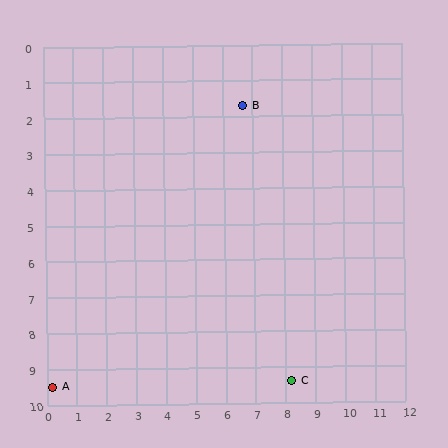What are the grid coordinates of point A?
Point A is at approximately (0.2, 9.5).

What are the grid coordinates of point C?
Point C is at approximately (8.2, 9.4).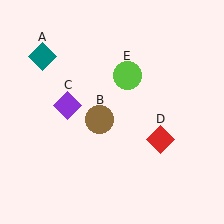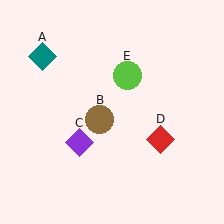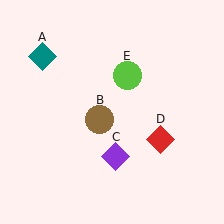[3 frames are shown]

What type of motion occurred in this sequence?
The purple diamond (object C) rotated counterclockwise around the center of the scene.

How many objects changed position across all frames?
1 object changed position: purple diamond (object C).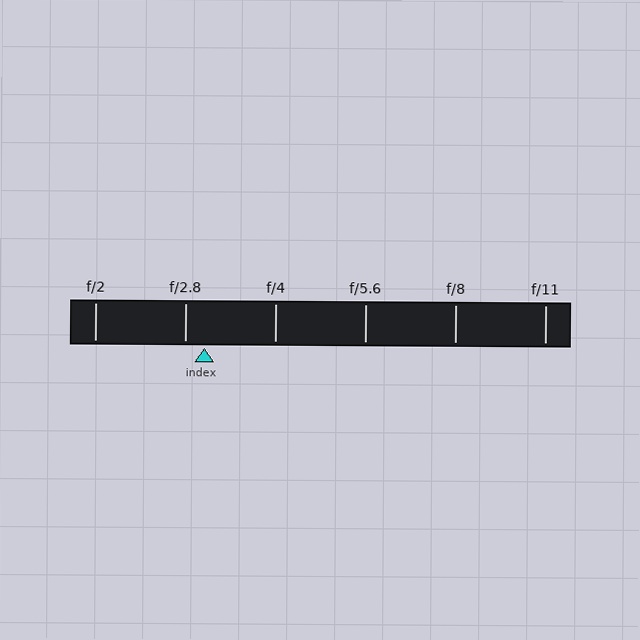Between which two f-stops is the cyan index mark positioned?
The index mark is between f/2.8 and f/4.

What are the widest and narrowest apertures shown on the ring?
The widest aperture shown is f/2 and the narrowest is f/11.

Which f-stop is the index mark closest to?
The index mark is closest to f/2.8.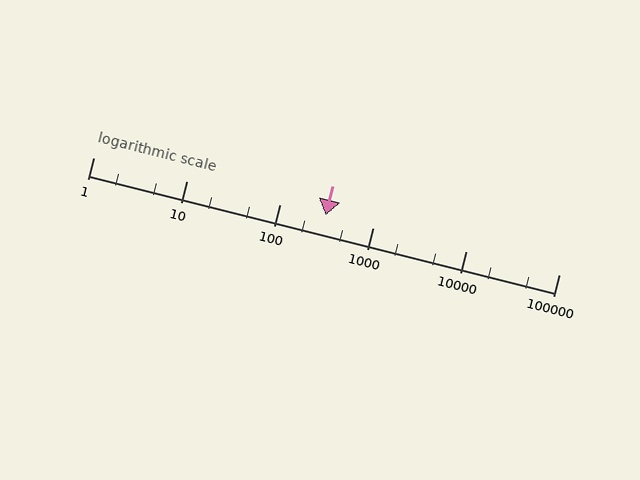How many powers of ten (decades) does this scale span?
The scale spans 5 decades, from 1 to 100000.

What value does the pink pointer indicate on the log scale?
The pointer indicates approximately 310.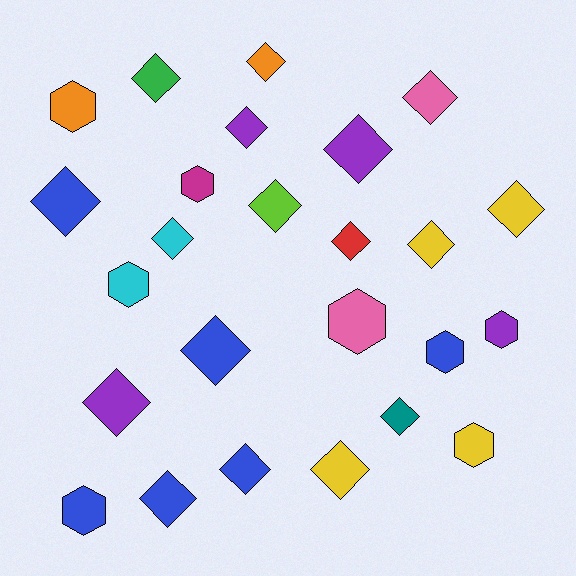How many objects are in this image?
There are 25 objects.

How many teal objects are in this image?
There is 1 teal object.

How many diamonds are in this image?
There are 17 diamonds.